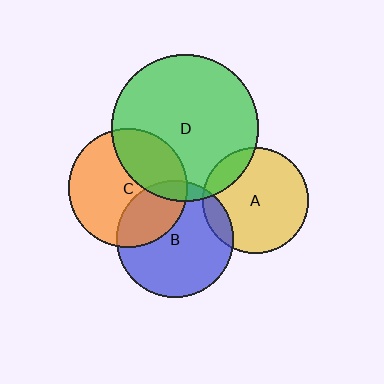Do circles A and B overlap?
Yes.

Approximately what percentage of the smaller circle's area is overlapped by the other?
Approximately 10%.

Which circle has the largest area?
Circle D (green).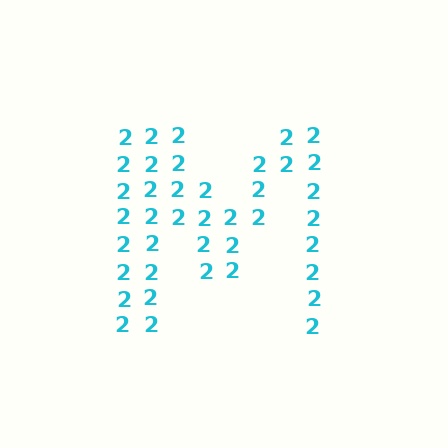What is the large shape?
The large shape is the letter M.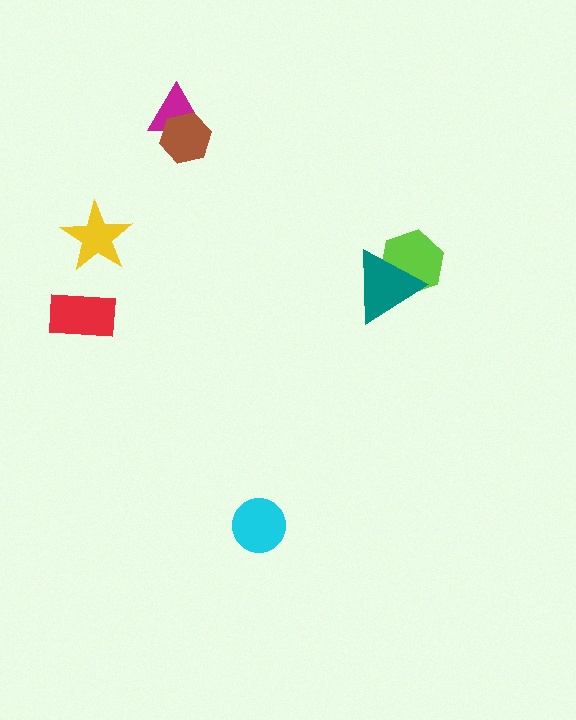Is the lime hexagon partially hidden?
Yes, it is partially covered by another shape.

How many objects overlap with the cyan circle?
0 objects overlap with the cyan circle.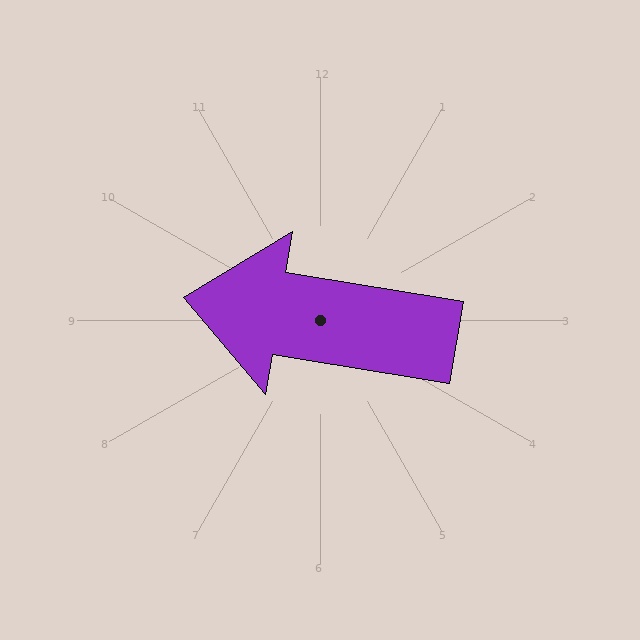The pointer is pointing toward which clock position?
Roughly 9 o'clock.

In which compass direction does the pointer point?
West.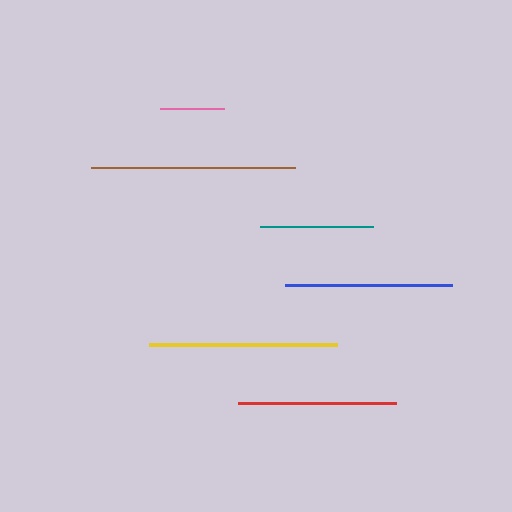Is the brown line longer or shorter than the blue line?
The brown line is longer than the blue line.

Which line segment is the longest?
The brown line is the longest at approximately 203 pixels.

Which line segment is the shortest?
The pink line is the shortest at approximately 63 pixels.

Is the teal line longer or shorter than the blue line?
The blue line is longer than the teal line.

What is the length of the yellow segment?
The yellow segment is approximately 188 pixels long.